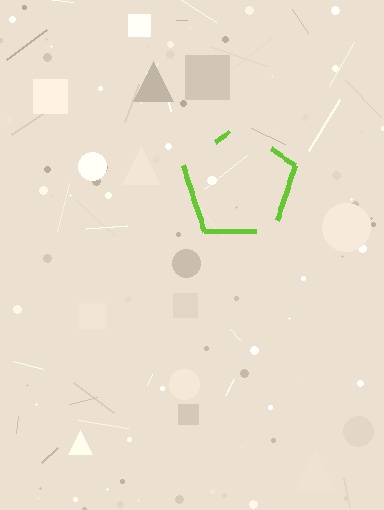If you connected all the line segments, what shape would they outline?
They would outline a pentagon.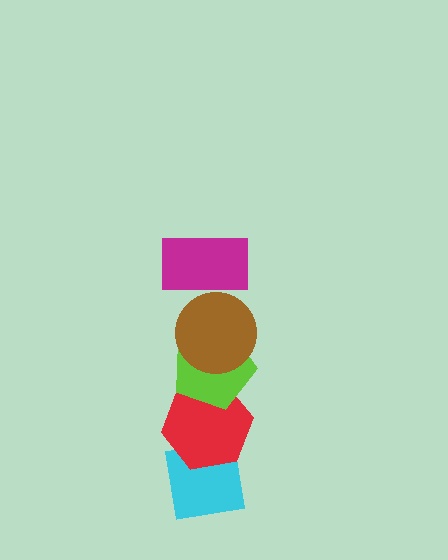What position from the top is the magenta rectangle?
The magenta rectangle is 1st from the top.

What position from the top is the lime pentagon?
The lime pentagon is 3rd from the top.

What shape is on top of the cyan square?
The red hexagon is on top of the cyan square.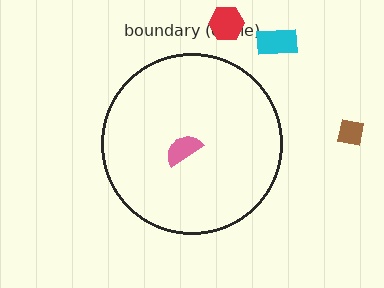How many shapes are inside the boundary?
1 inside, 3 outside.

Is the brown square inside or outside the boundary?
Outside.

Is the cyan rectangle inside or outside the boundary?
Outside.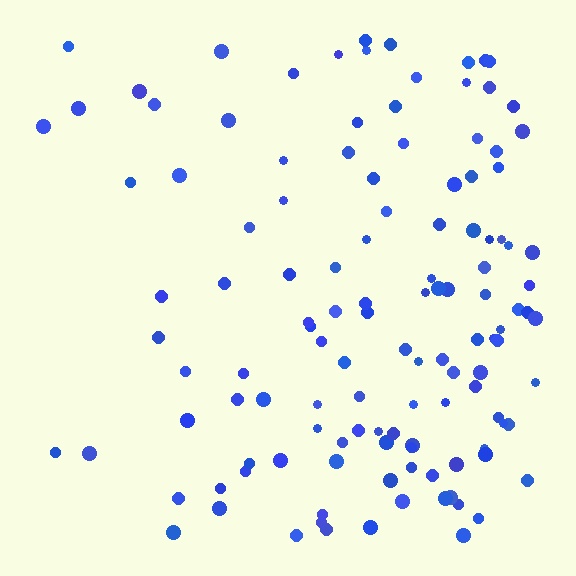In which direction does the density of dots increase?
From left to right, with the right side densest.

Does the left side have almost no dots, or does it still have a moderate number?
Still a moderate number, just noticeably fewer than the right.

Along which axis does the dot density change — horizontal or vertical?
Horizontal.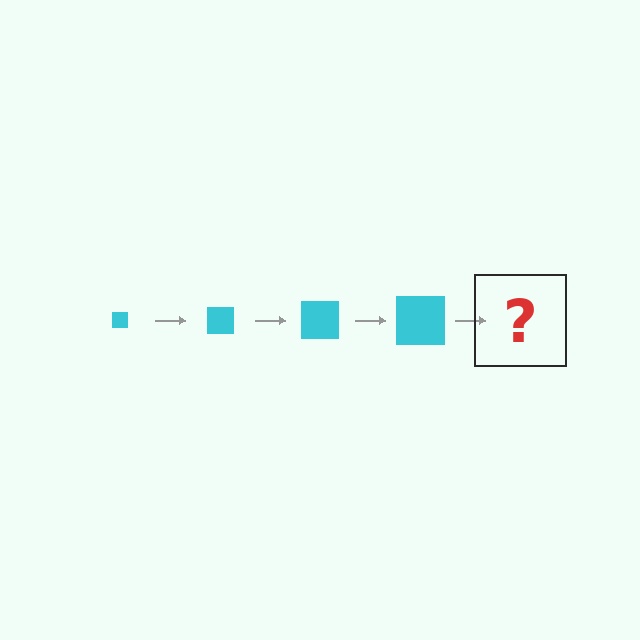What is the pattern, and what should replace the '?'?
The pattern is that the square gets progressively larger each step. The '?' should be a cyan square, larger than the previous one.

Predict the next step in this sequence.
The next step is a cyan square, larger than the previous one.